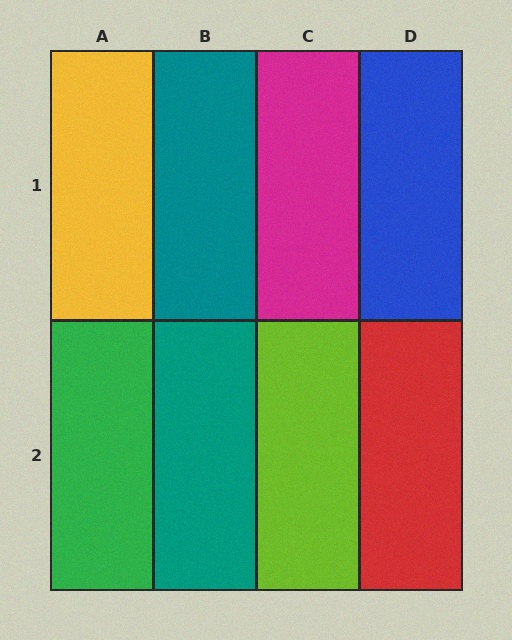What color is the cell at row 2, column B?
Teal.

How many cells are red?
1 cell is red.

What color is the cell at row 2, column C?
Lime.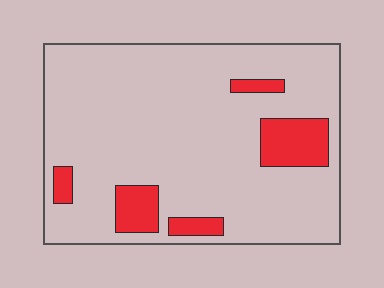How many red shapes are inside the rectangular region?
5.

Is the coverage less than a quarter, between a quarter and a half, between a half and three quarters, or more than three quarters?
Less than a quarter.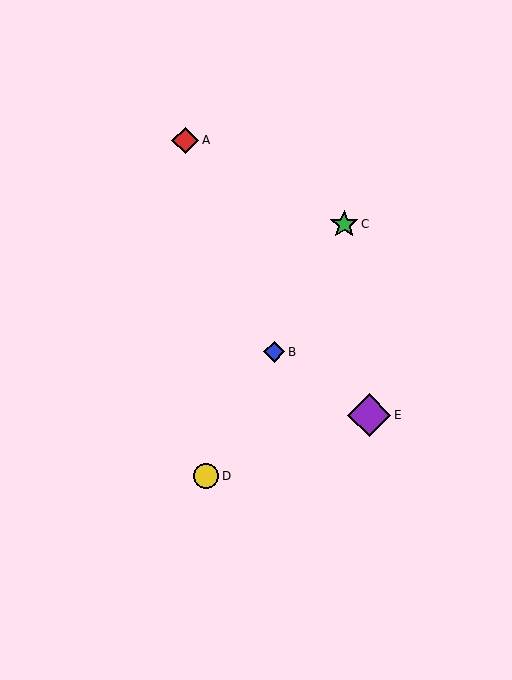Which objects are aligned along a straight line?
Objects B, C, D are aligned along a straight line.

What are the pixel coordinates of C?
Object C is at (344, 224).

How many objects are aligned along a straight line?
3 objects (B, C, D) are aligned along a straight line.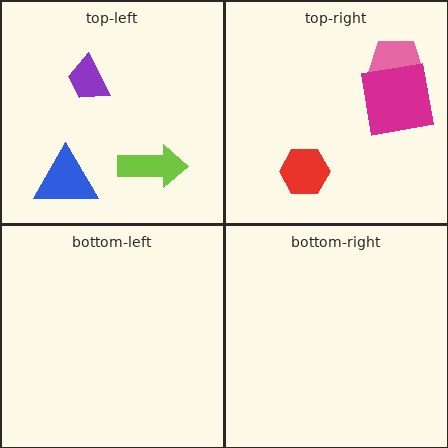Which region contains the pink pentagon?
The top-right region.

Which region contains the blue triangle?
The top-left region.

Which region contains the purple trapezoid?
The top-left region.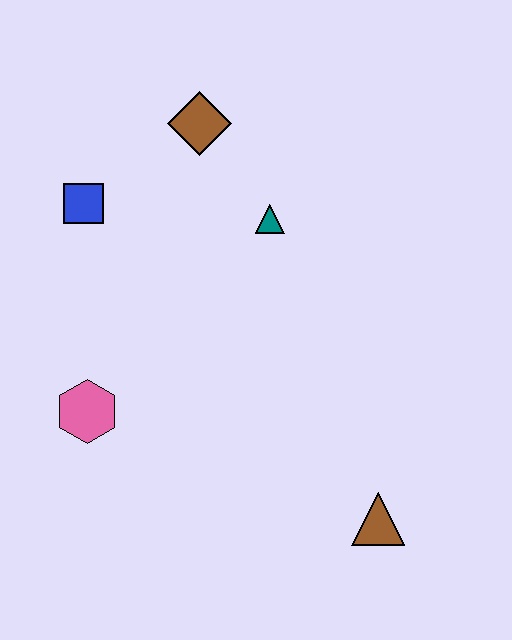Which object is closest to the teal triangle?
The brown diamond is closest to the teal triangle.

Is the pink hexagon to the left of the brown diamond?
Yes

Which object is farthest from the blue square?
The brown triangle is farthest from the blue square.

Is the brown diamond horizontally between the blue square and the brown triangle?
Yes